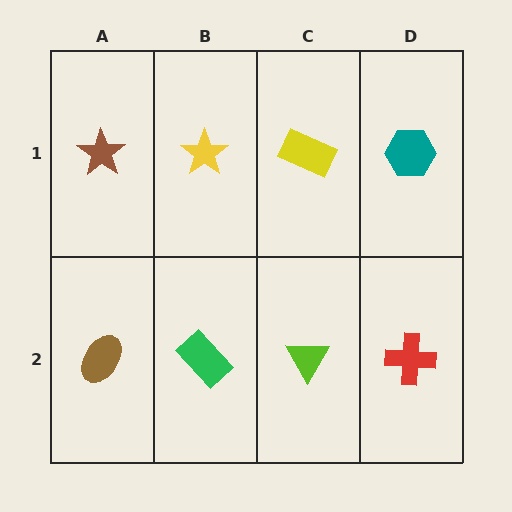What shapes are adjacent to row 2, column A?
A brown star (row 1, column A), a green rectangle (row 2, column B).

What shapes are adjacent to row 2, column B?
A yellow star (row 1, column B), a brown ellipse (row 2, column A), a lime triangle (row 2, column C).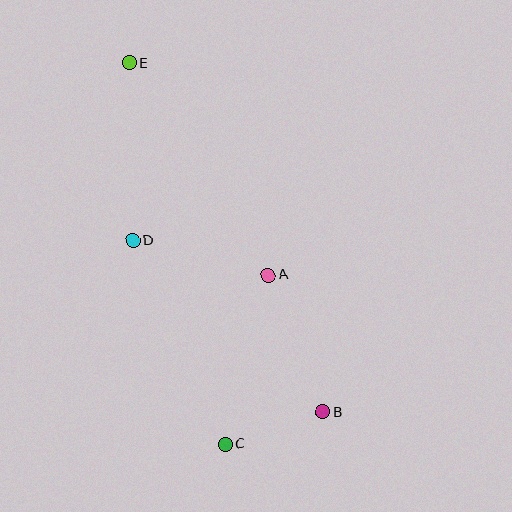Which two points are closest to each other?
Points B and C are closest to each other.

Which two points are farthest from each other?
Points B and E are farthest from each other.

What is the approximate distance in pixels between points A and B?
The distance between A and B is approximately 148 pixels.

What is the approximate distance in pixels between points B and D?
The distance between B and D is approximately 256 pixels.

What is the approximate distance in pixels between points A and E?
The distance between A and E is approximately 253 pixels.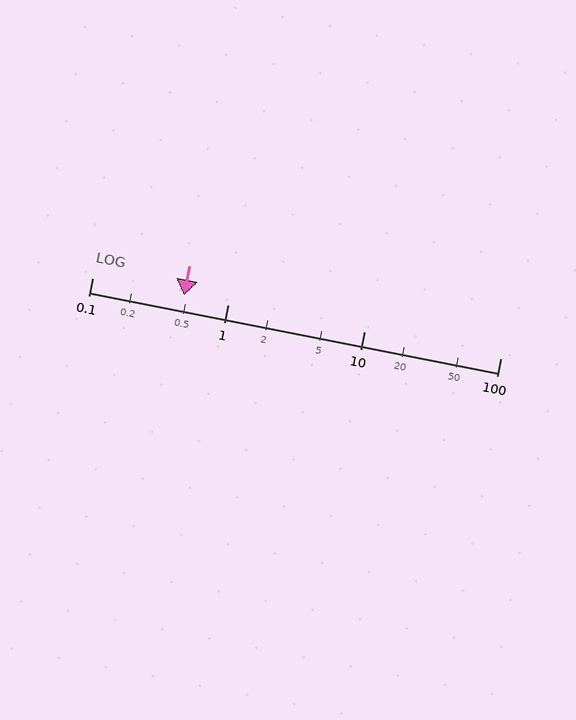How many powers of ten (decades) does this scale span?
The scale spans 3 decades, from 0.1 to 100.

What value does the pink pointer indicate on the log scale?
The pointer indicates approximately 0.47.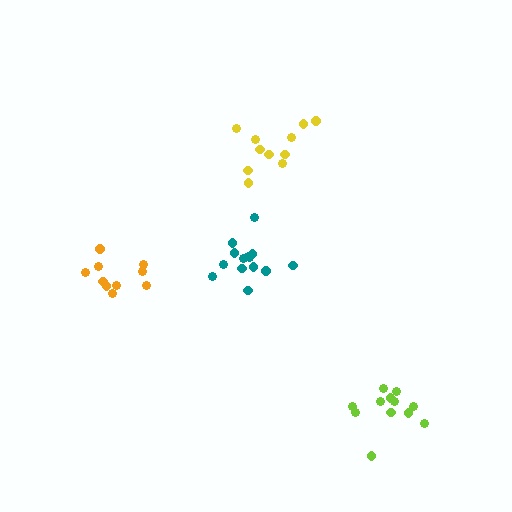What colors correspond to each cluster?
The clusters are colored: orange, lime, yellow, teal.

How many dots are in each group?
Group 1: 10 dots, Group 2: 12 dots, Group 3: 11 dots, Group 4: 14 dots (47 total).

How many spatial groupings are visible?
There are 4 spatial groupings.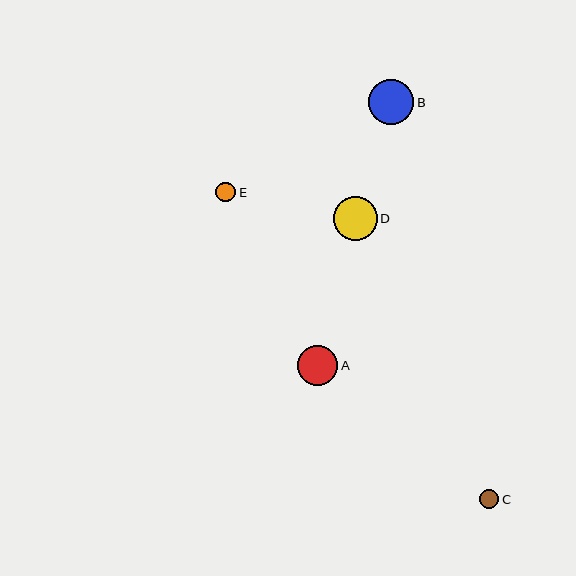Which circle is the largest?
Circle B is the largest with a size of approximately 45 pixels.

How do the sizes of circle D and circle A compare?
Circle D and circle A are approximately the same size.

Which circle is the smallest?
Circle C is the smallest with a size of approximately 19 pixels.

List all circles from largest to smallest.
From largest to smallest: B, D, A, E, C.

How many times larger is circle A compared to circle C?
Circle A is approximately 2.1 times the size of circle C.